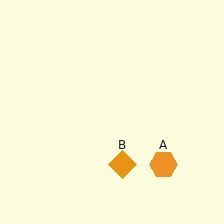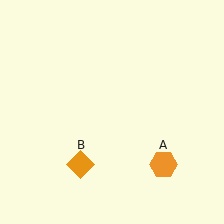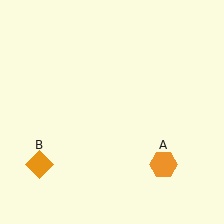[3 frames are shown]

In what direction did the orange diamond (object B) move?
The orange diamond (object B) moved left.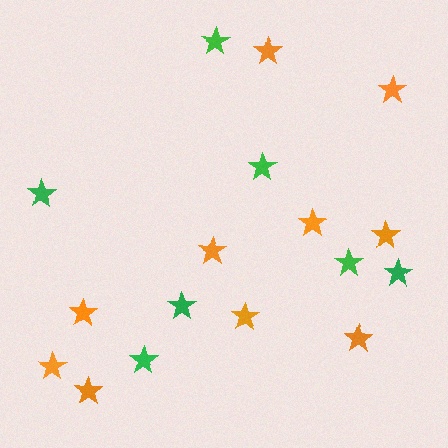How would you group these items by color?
There are 2 groups: one group of orange stars (10) and one group of green stars (7).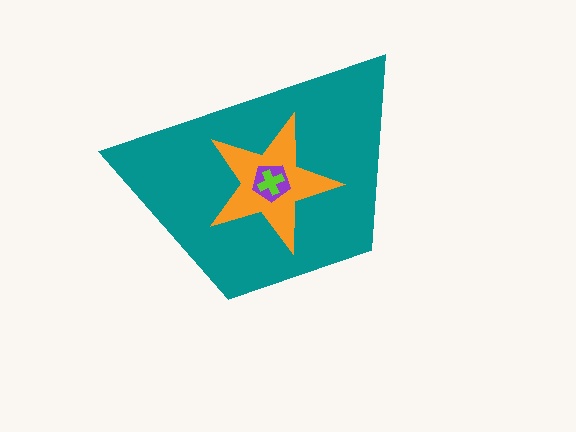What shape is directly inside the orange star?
The purple pentagon.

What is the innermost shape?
The lime cross.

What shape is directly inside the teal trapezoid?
The orange star.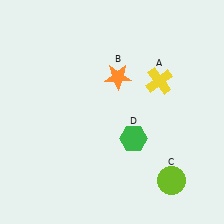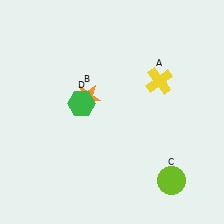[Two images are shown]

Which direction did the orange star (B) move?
The orange star (B) moved left.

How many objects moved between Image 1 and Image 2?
2 objects moved between the two images.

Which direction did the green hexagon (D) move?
The green hexagon (D) moved left.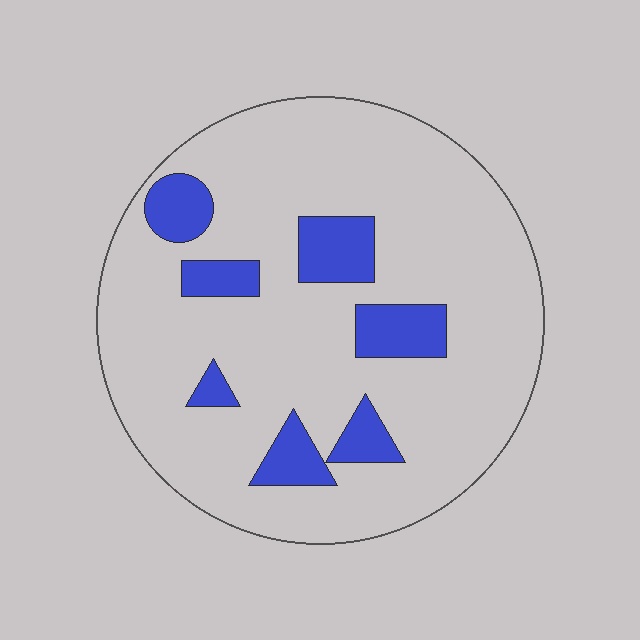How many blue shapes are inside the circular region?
7.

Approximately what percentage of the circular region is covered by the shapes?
Approximately 15%.